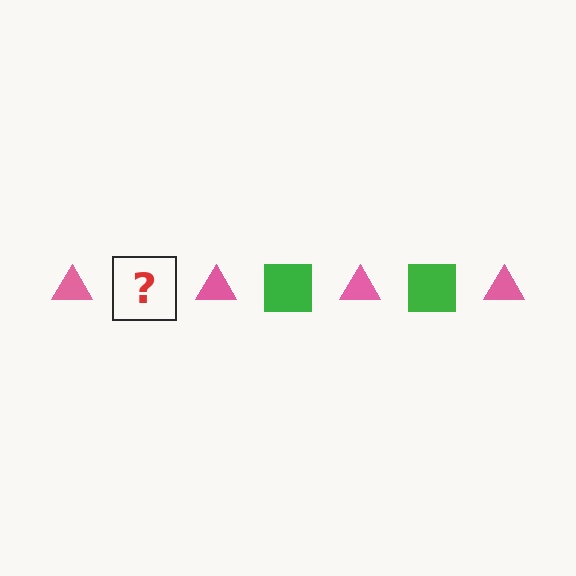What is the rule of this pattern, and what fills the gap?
The rule is that the pattern alternates between pink triangle and green square. The gap should be filled with a green square.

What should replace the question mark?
The question mark should be replaced with a green square.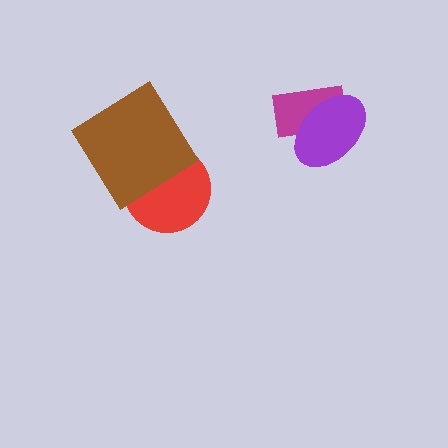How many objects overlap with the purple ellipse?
1 object overlaps with the purple ellipse.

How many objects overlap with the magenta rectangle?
1 object overlaps with the magenta rectangle.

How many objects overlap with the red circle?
1 object overlaps with the red circle.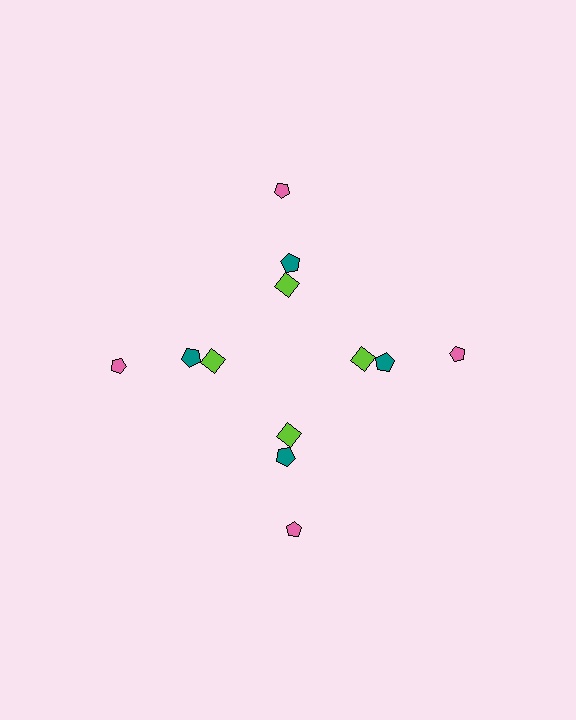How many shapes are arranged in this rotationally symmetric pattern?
There are 12 shapes, arranged in 4 groups of 3.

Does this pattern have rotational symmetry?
Yes, this pattern has 4-fold rotational symmetry. It looks the same after rotating 90 degrees around the center.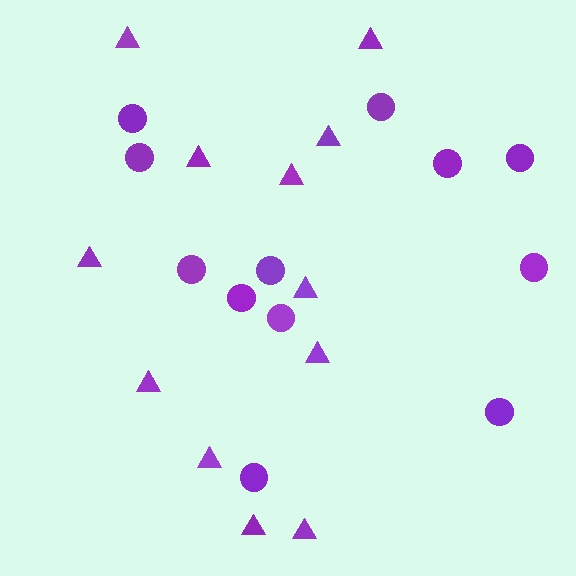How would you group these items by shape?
There are 2 groups: one group of triangles (12) and one group of circles (12).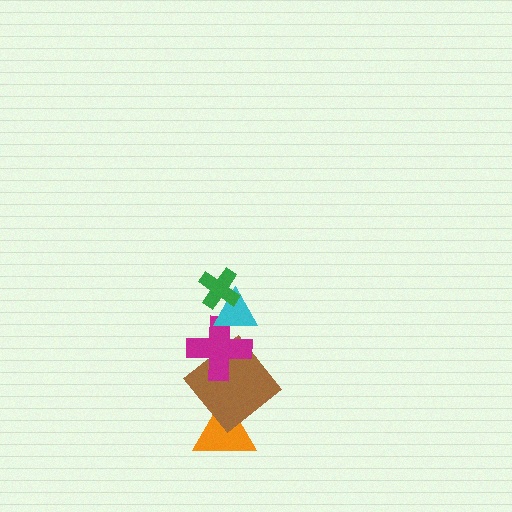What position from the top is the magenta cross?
The magenta cross is 3rd from the top.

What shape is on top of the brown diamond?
The magenta cross is on top of the brown diamond.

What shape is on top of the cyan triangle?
The green cross is on top of the cyan triangle.